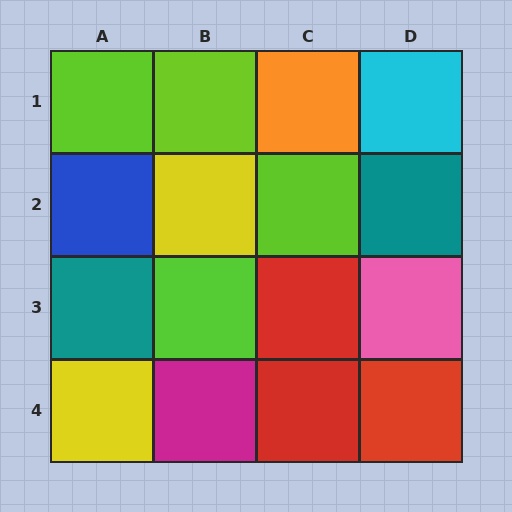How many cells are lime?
4 cells are lime.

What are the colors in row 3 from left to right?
Teal, lime, red, pink.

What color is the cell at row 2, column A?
Blue.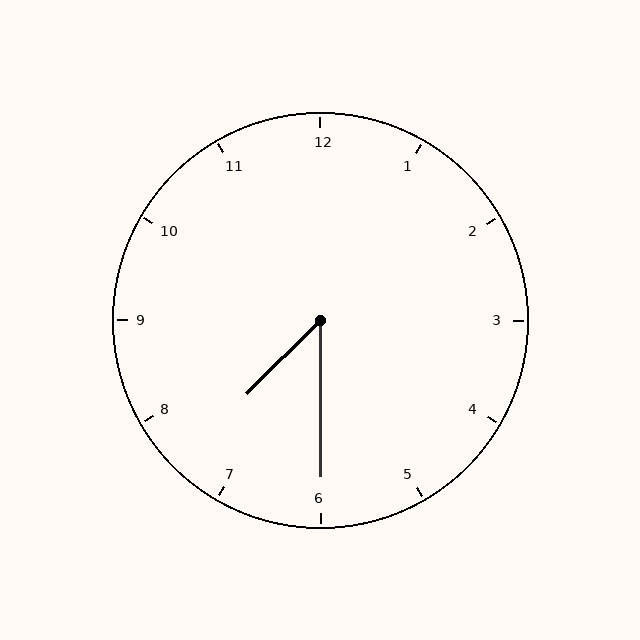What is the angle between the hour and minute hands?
Approximately 45 degrees.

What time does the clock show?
7:30.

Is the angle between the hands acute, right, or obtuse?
It is acute.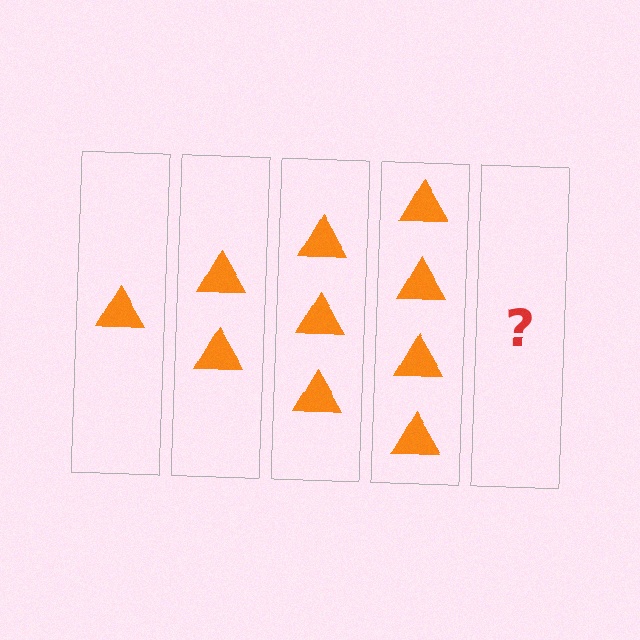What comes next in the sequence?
The next element should be 5 triangles.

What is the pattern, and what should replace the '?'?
The pattern is that each step adds one more triangle. The '?' should be 5 triangles.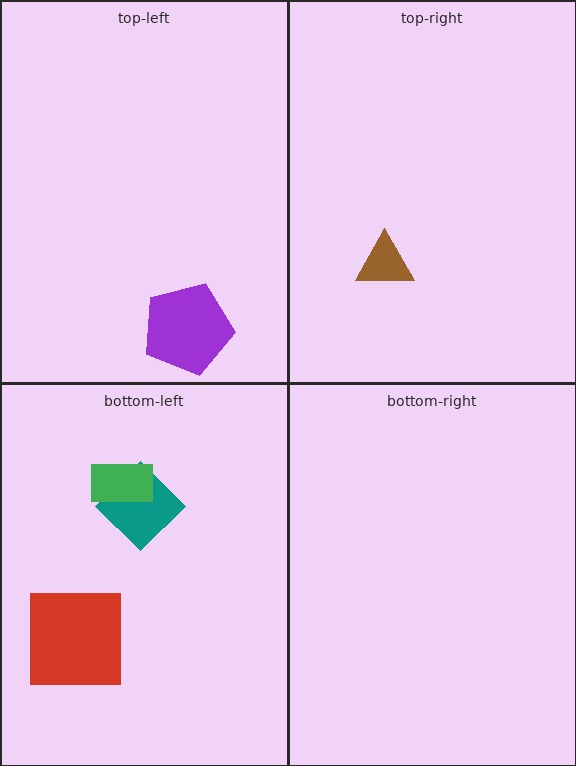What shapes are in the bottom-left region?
The teal diamond, the green rectangle, the red square.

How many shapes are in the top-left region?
1.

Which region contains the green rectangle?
The bottom-left region.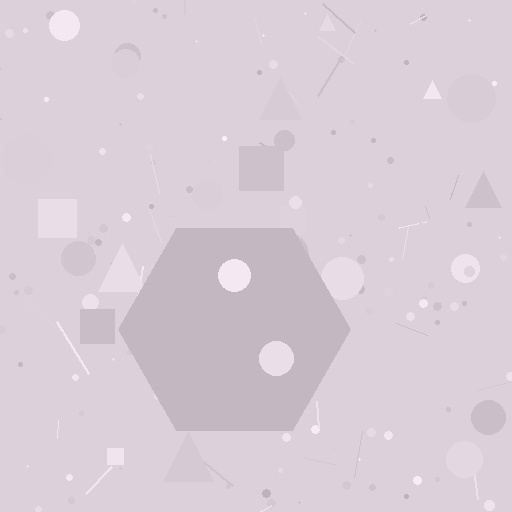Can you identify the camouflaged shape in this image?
The camouflaged shape is a hexagon.